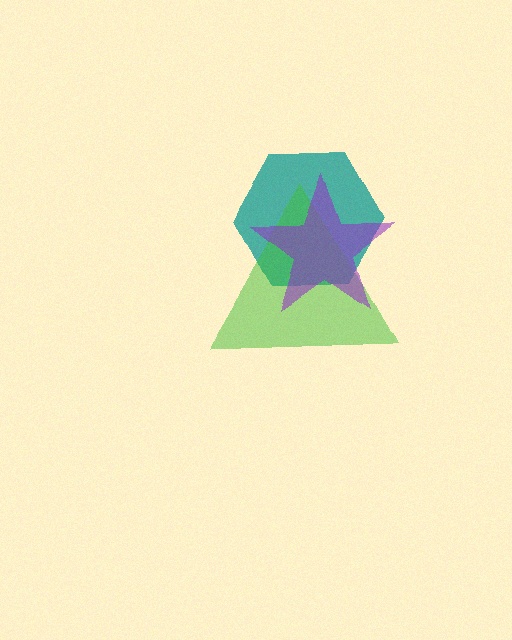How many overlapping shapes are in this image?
There are 3 overlapping shapes in the image.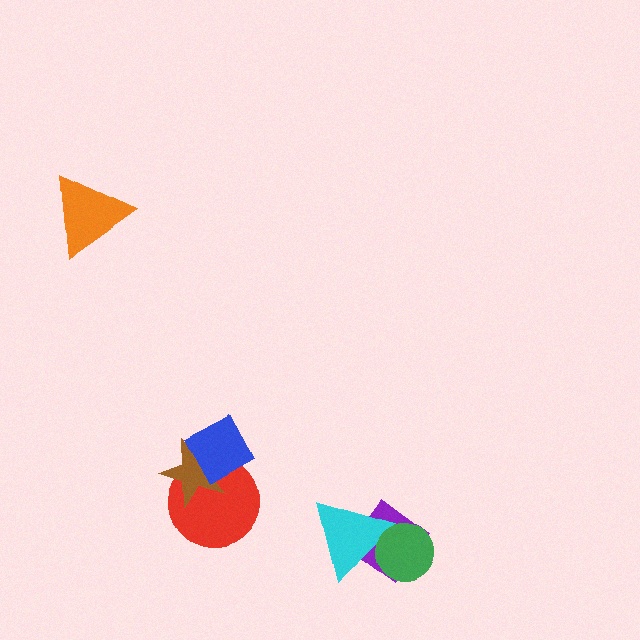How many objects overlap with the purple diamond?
2 objects overlap with the purple diamond.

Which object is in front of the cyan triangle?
The green circle is in front of the cyan triangle.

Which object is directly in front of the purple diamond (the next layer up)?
The cyan triangle is directly in front of the purple diamond.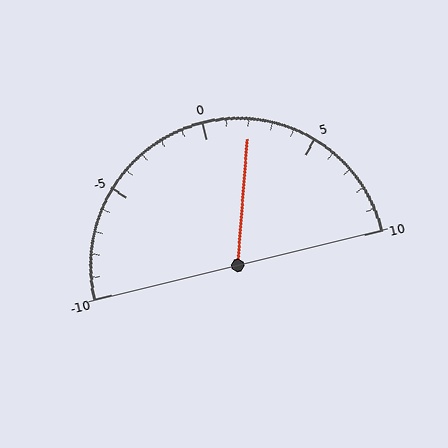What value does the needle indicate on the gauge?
The needle indicates approximately 2.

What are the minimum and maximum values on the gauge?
The gauge ranges from -10 to 10.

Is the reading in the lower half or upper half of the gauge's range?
The reading is in the upper half of the range (-10 to 10).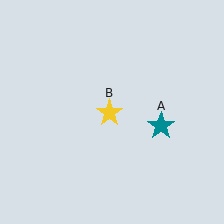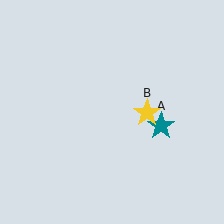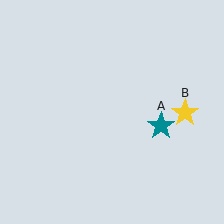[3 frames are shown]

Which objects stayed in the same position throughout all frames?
Teal star (object A) remained stationary.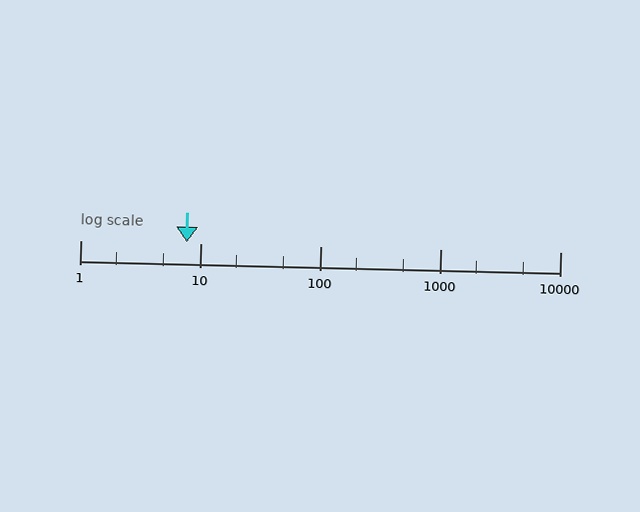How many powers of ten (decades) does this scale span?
The scale spans 4 decades, from 1 to 10000.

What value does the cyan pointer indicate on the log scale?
The pointer indicates approximately 7.7.